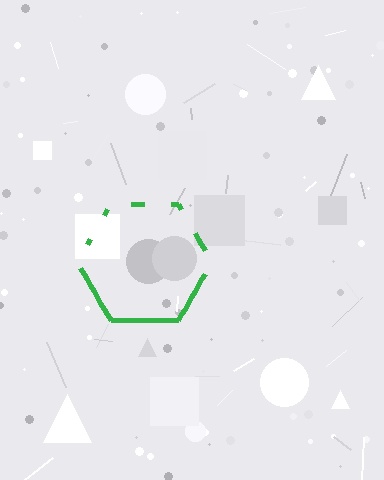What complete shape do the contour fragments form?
The contour fragments form a hexagon.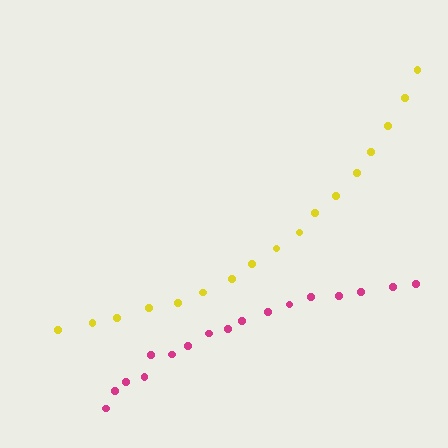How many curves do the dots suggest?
There are 2 distinct paths.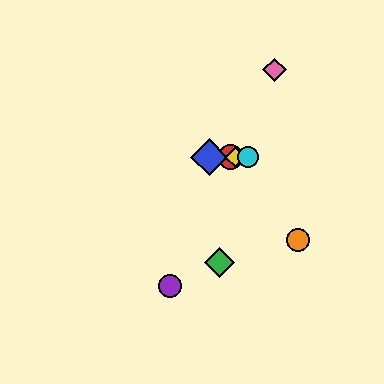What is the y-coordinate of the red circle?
The red circle is at y≈157.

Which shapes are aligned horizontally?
The red circle, the blue diamond, the yellow diamond, the cyan circle are aligned horizontally.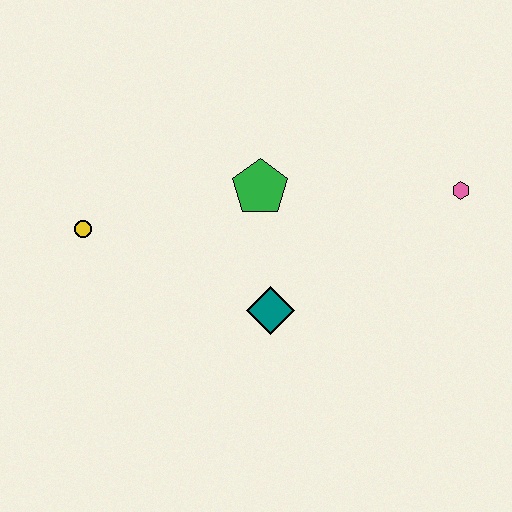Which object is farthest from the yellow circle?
The pink hexagon is farthest from the yellow circle.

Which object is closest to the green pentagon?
The teal diamond is closest to the green pentagon.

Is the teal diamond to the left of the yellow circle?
No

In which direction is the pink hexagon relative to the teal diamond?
The pink hexagon is to the right of the teal diamond.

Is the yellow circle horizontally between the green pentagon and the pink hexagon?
No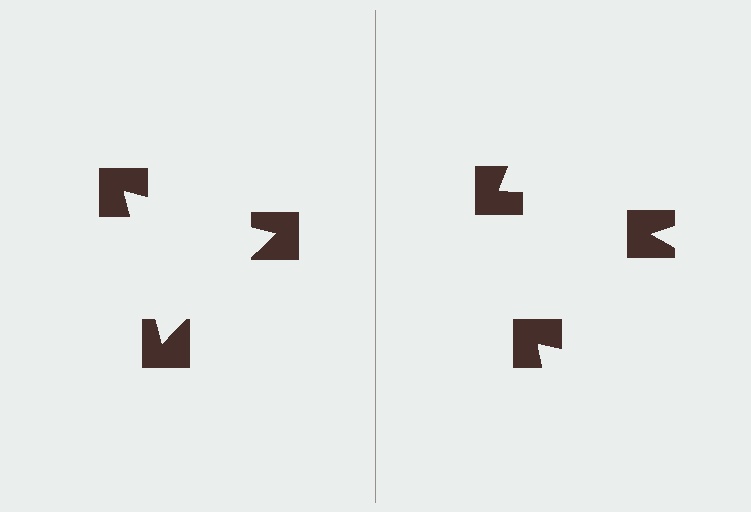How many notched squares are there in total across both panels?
6 — 3 on each side.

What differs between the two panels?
The notched squares are positioned identically on both sides; only the wedge orientations differ. On the left they align to a triangle; on the right they are misaligned.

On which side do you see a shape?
An illusory triangle appears on the left side. On the right side the wedge cuts are rotated, so no coherent shape forms.